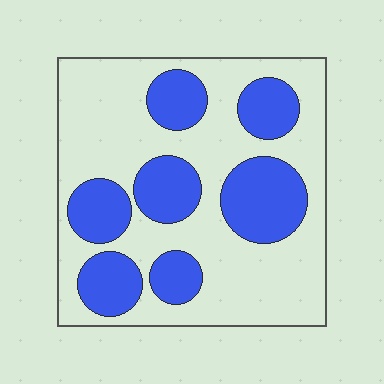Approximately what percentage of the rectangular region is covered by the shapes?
Approximately 35%.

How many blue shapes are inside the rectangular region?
7.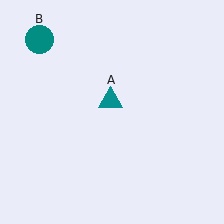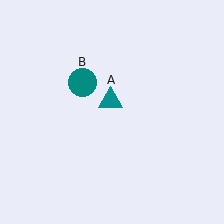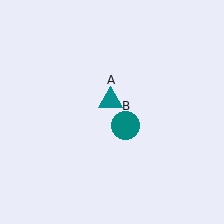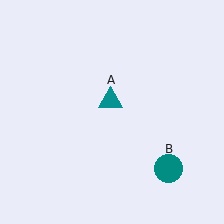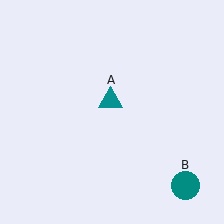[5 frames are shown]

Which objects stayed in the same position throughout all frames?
Teal triangle (object A) remained stationary.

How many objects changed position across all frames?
1 object changed position: teal circle (object B).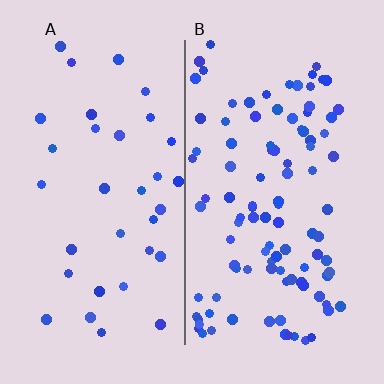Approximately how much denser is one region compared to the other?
Approximately 3.0× — region B over region A.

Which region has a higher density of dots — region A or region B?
B (the right).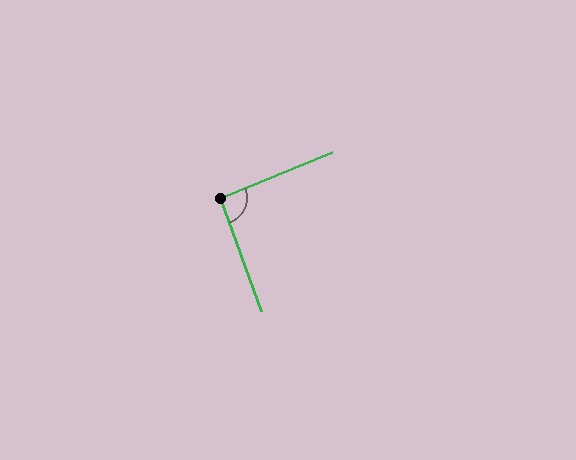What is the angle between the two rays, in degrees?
Approximately 93 degrees.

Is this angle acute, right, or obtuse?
It is approximately a right angle.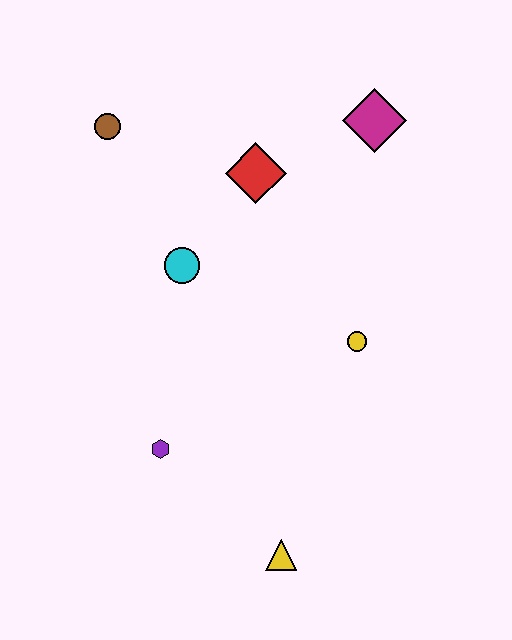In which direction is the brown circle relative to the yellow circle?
The brown circle is to the left of the yellow circle.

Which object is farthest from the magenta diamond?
The yellow triangle is farthest from the magenta diamond.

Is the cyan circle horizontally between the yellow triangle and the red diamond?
No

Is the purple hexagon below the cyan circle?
Yes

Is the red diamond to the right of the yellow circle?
No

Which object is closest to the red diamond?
The cyan circle is closest to the red diamond.